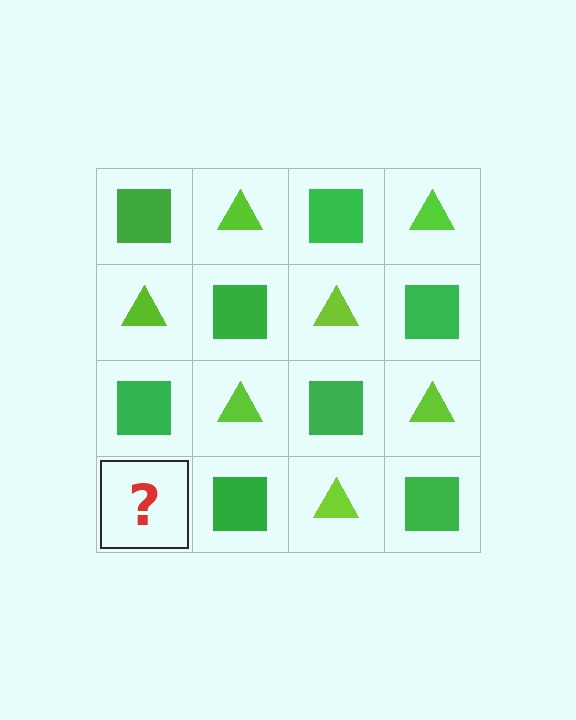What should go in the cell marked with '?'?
The missing cell should contain a lime triangle.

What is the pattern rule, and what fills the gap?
The rule is that it alternates green square and lime triangle in a checkerboard pattern. The gap should be filled with a lime triangle.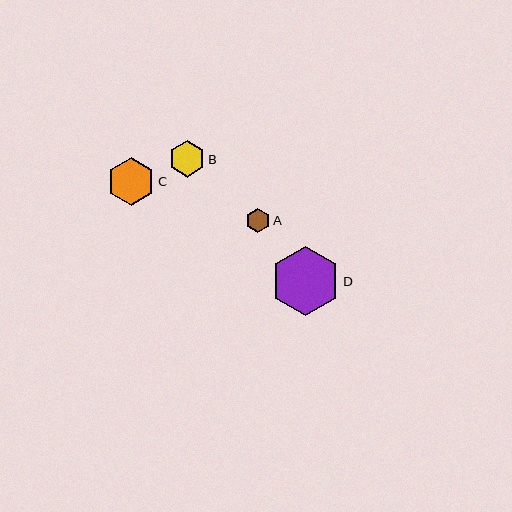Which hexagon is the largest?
Hexagon D is the largest with a size of approximately 70 pixels.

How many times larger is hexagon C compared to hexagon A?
Hexagon C is approximately 2.0 times the size of hexagon A.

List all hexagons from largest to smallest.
From largest to smallest: D, C, B, A.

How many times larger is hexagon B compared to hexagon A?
Hexagon B is approximately 1.5 times the size of hexagon A.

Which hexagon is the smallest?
Hexagon A is the smallest with a size of approximately 24 pixels.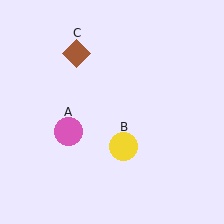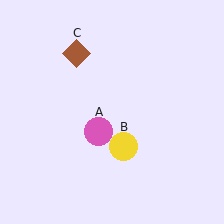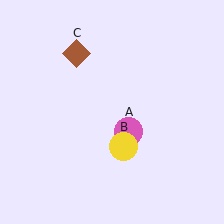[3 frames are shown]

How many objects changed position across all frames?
1 object changed position: pink circle (object A).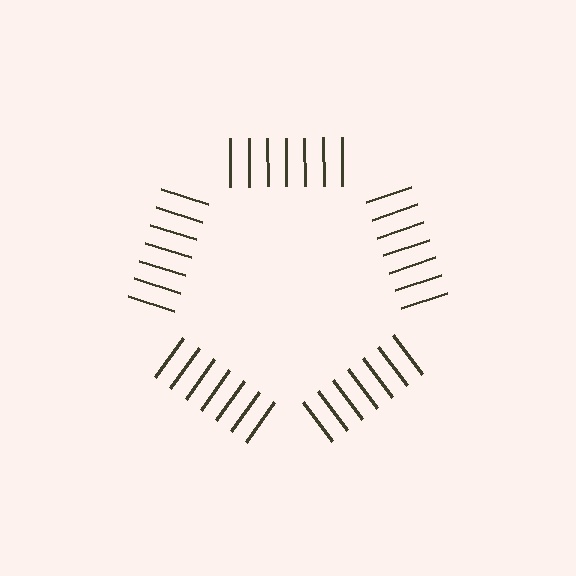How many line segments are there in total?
35 — 7 along each of the 5 edges.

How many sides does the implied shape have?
5 sides — the line-ends trace a pentagon.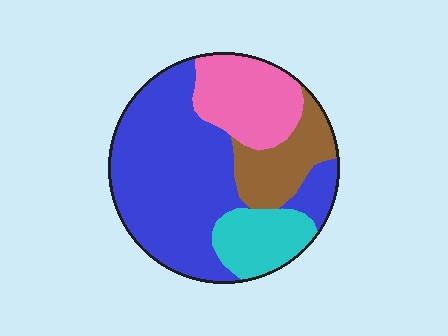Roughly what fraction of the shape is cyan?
Cyan takes up less than a quarter of the shape.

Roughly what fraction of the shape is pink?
Pink covers 20% of the shape.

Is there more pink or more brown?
Pink.